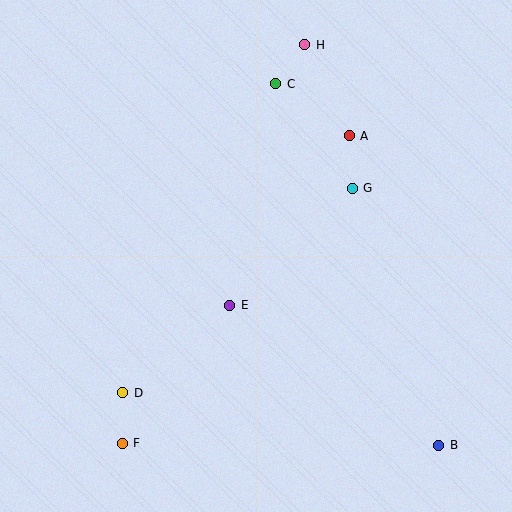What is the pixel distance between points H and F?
The distance between H and F is 438 pixels.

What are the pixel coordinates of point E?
Point E is at (230, 305).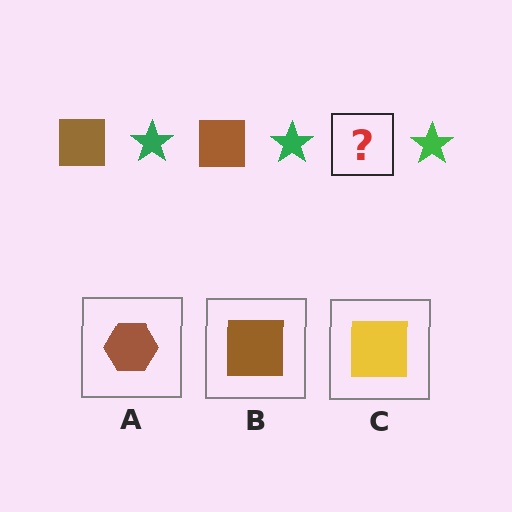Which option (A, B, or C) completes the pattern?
B.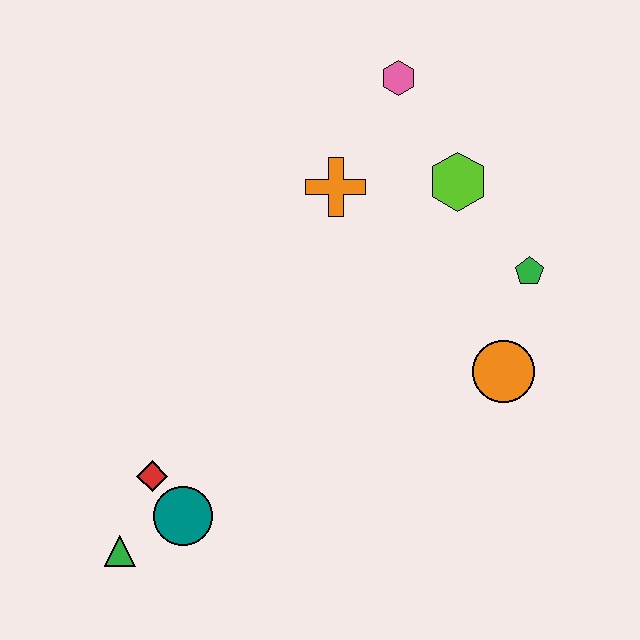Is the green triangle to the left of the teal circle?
Yes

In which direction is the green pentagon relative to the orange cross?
The green pentagon is to the right of the orange cross.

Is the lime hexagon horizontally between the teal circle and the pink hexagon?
No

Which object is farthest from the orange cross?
The green triangle is farthest from the orange cross.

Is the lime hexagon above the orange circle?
Yes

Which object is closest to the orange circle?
The green pentagon is closest to the orange circle.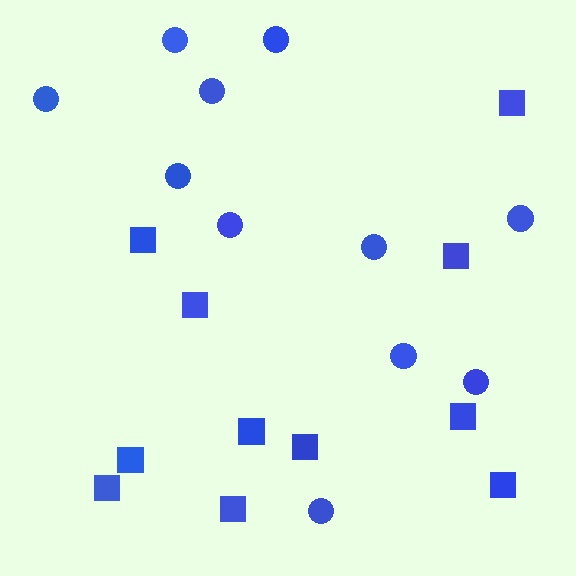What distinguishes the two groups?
There are 2 groups: one group of circles (11) and one group of squares (11).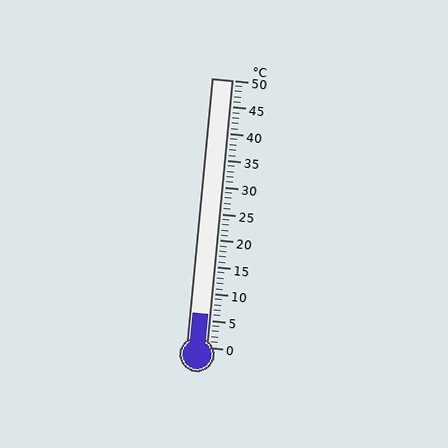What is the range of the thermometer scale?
The thermometer scale ranges from 0°C to 50°C.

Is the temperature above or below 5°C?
The temperature is above 5°C.